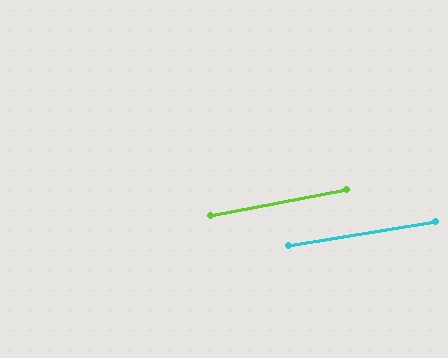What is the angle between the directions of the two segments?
Approximately 2 degrees.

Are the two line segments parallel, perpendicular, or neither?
Parallel — their directions differ by only 1.5°.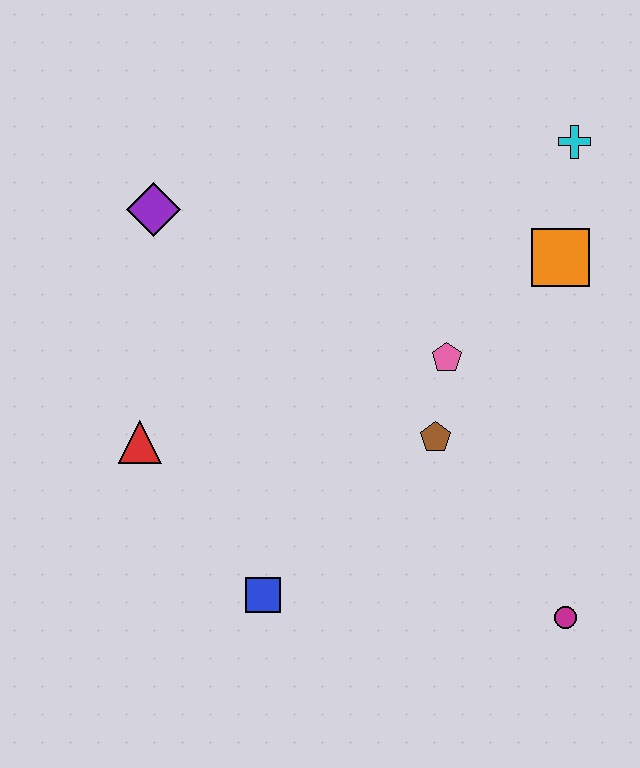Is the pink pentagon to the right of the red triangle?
Yes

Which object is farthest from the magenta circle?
The purple diamond is farthest from the magenta circle.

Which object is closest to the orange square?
The cyan cross is closest to the orange square.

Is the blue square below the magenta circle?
No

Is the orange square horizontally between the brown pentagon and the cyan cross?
Yes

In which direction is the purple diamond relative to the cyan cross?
The purple diamond is to the left of the cyan cross.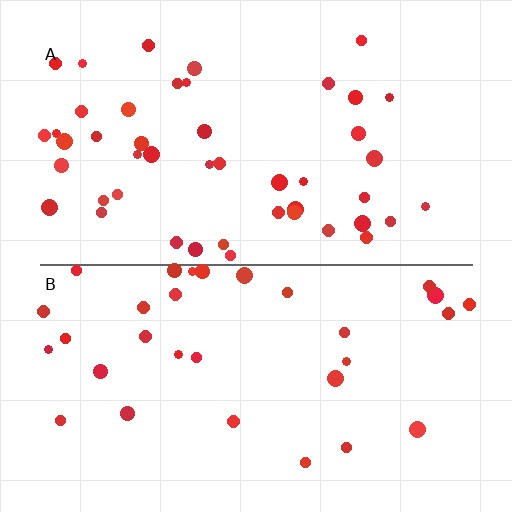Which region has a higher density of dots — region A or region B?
A (the top).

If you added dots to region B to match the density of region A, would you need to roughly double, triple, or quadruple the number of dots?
Approximately double.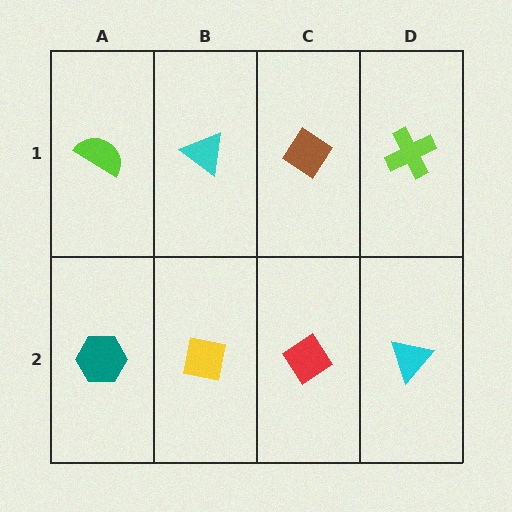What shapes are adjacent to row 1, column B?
A yellow square (row 2, column B), a lime semicircle (row 1, column A), a brown diamond (row 1, column C).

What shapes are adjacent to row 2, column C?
A brown diamond (row 1, column C), a yellow square (row 2, column B), a cyan triangle (row 2, column D).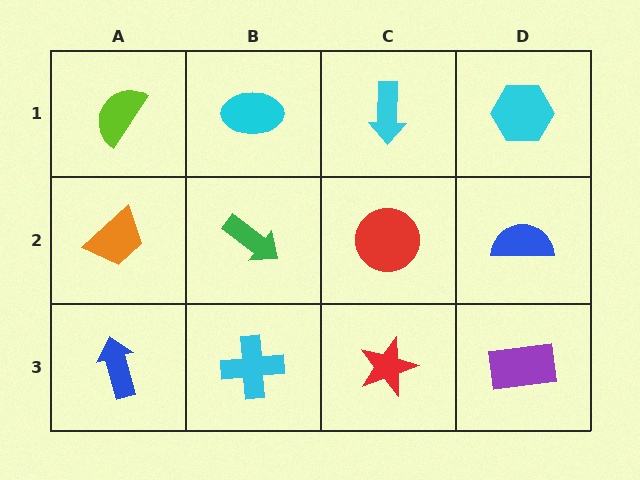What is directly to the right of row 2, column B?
A red circle.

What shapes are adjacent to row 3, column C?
A red circle (row 2, column C), a cyan cross (row 3, column B), a purple rectangle (row 3, column D).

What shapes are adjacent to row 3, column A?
An orange trapezoid (row 2, column A), a cyan cross (row 3, column B).